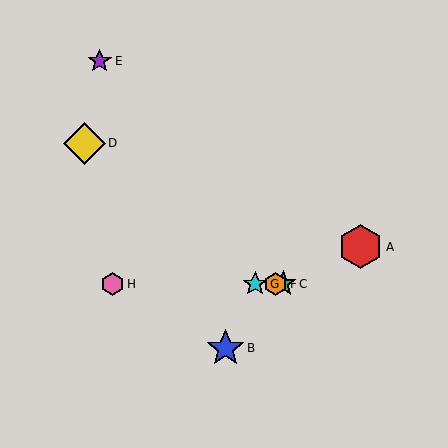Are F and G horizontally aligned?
Yes, both are at y≈284.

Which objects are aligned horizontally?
Objects C, F, G, H are aligned horizontally.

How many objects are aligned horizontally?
4 objects (C, F, G, H) are aligned horizontally.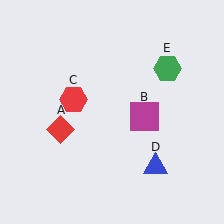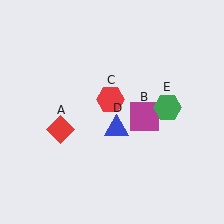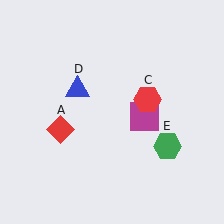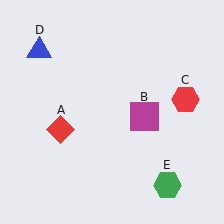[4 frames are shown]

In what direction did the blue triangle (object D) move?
The blue triangle (object D) moved up and to the left.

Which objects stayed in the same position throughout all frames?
Red diamond (object A) and magenta square (object B) remained stationary.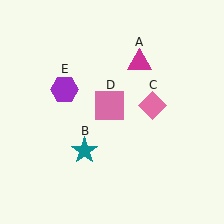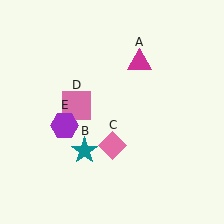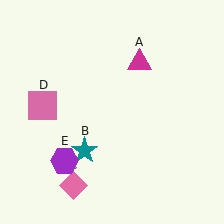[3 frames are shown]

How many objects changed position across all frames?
3 objects changed position: pink diamond (object C), pink square (object D), purple hexagon (object E).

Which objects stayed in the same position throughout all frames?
Magenta triangle (object A) and teal star (object B) remained stationary.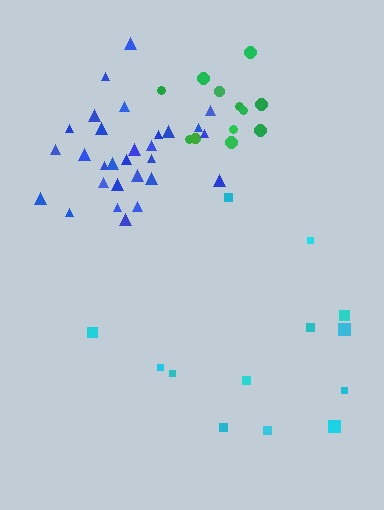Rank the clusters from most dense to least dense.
blue, green, cyan.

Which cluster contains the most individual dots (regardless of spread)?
Blue (29).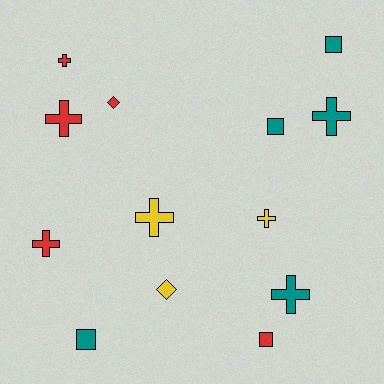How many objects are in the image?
There are 13 objects.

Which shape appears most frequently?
Cross, with 7 objects.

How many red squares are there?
There is 1 red square.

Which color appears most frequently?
Red, with 5 objects.